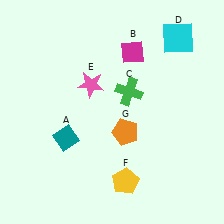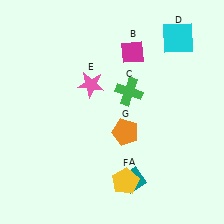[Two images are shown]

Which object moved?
The teal diamond (A) moved right.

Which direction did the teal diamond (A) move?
The teal diamond (A) moved right.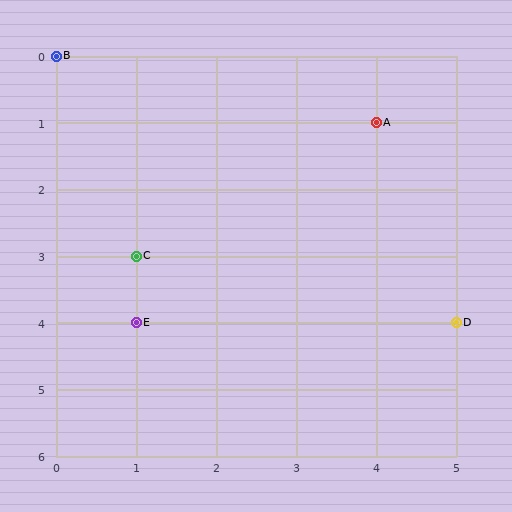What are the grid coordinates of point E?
Point E is at grid coordinates (1, 4).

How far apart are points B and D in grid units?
Points B and D are 5 columns and 4 rows apart (about 6.4 grid units diagonally).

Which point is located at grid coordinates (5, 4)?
Point D is at (5, 4).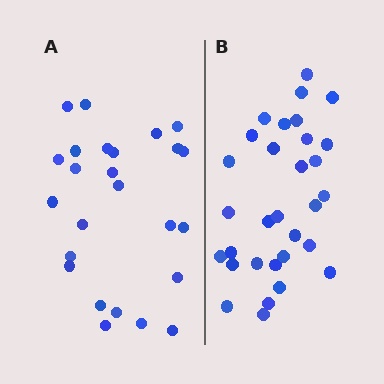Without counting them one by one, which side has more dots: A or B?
Region B (the right region) has more dots.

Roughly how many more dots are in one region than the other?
Region B has about 6 more dots than region A.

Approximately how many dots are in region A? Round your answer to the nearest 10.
About 20 dots. (The exact count is 25, which rounds to 20.)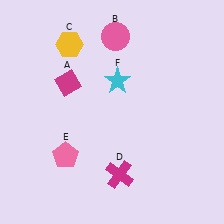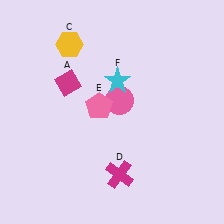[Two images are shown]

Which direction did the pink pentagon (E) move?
The pink pentagon (E) moved up.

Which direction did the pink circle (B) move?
The pink circle (B) moved down.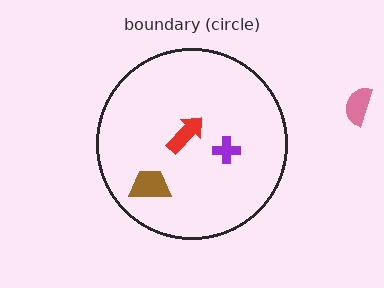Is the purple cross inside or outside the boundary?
Inside.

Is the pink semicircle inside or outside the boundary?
Outside.